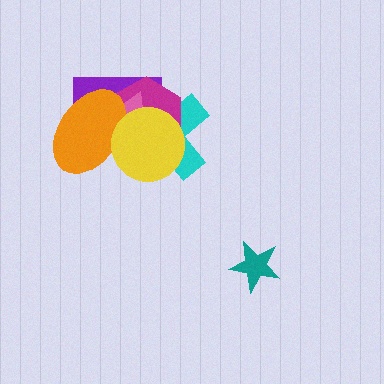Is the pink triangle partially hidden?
Yes, it is partially covered by another shape.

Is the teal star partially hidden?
No, no other shape covers it.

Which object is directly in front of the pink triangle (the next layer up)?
The orange ellipse is directly in front of the pink triangle.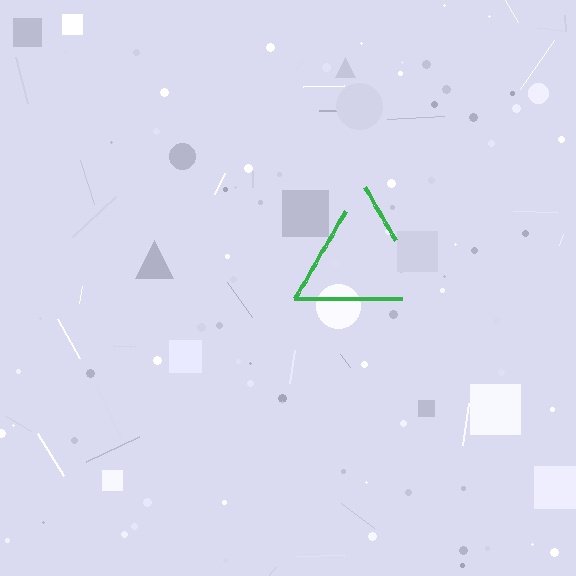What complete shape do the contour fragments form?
The contour fragments form a triangle.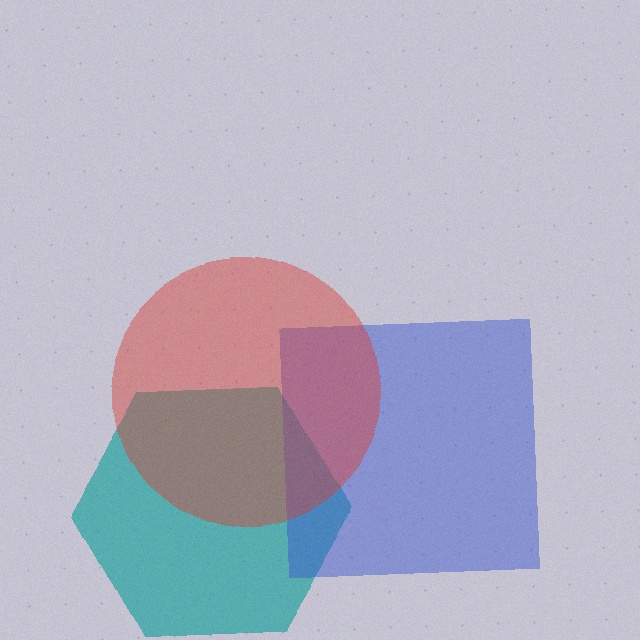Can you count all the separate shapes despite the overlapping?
Yes, there are 3 separate shapes.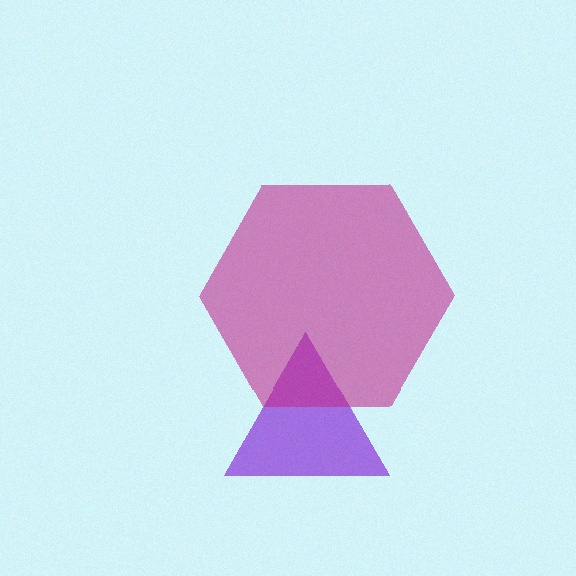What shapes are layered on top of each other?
The layered shapes are: a purple triangle, a magenta hexagon.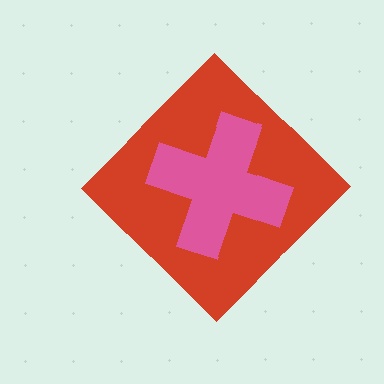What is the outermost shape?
The red diamond.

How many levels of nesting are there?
2.